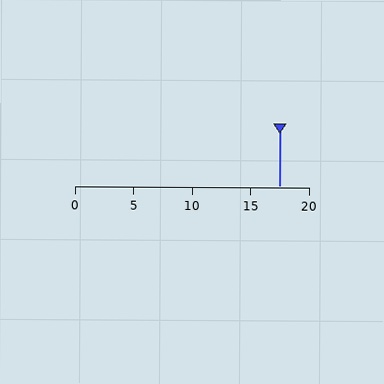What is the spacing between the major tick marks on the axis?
The major ticks are spaced 5 apart.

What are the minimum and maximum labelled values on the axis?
The axis runs from 0 to 20.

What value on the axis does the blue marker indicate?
The marker indicates approximately 17.5.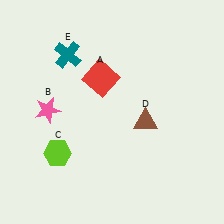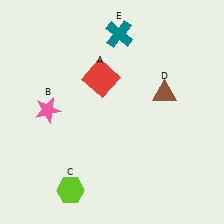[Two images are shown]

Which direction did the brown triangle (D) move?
The brown triangle (D) moved up.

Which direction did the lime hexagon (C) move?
The lime hexagon (C) moved down.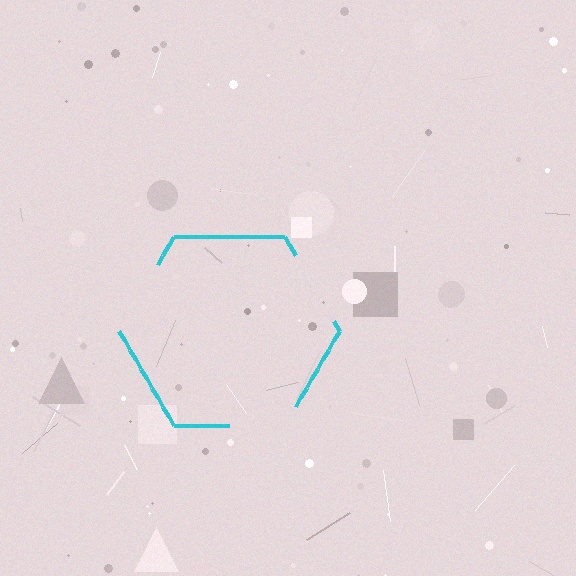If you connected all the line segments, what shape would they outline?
They would outline a hexagon.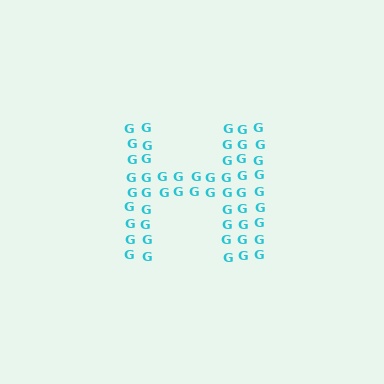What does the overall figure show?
The overall figure shows the letter H.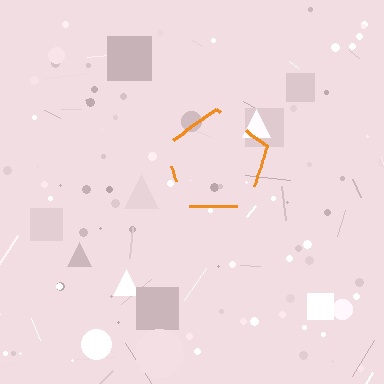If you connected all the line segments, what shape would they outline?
They would outline a pentagon.